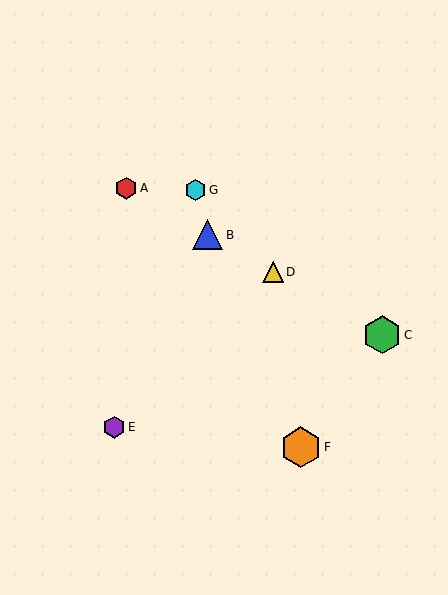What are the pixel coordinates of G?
Object G is at (195, 190).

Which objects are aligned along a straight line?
Objects A, B, C, D are aligned along a straight line.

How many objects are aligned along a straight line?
4 objects (A, B, C, D) are aligned along a straight line.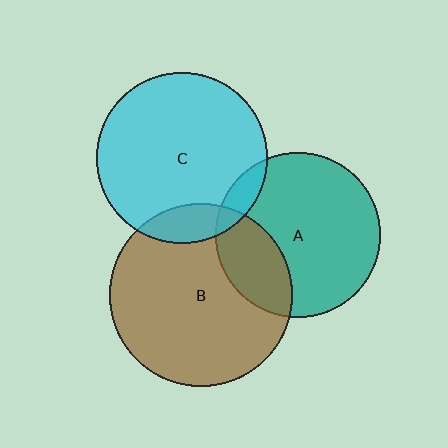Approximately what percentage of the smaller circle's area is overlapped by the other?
Approximately 15%.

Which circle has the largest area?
Circle B (brown).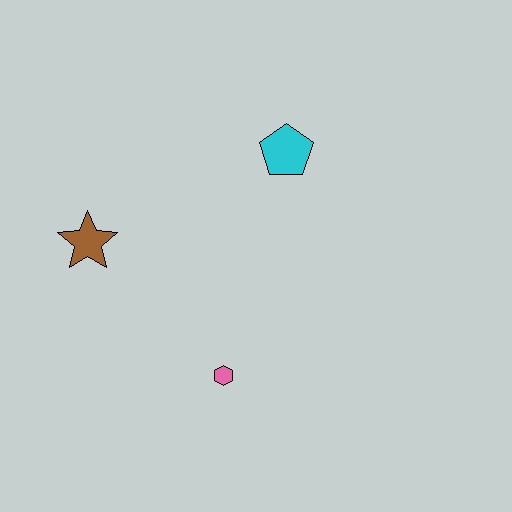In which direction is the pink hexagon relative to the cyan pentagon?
The pink hexagon is below the cyan pentagon.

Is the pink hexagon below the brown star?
Yes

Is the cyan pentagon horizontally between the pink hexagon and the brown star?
No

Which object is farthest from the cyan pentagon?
The pink hexagon is farthest from the cyan pentagon.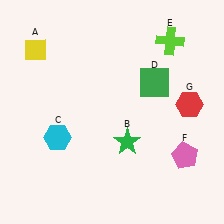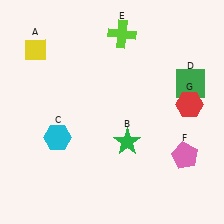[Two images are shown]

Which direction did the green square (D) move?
The green square (D) moved right.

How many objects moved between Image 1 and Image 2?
2 objects moved between the two images.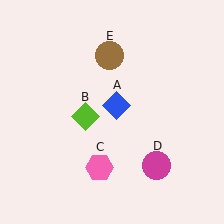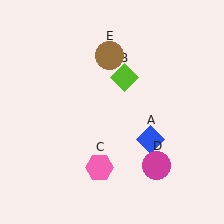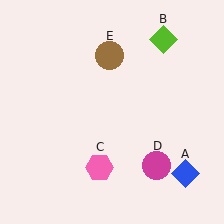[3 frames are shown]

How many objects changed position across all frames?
2 objects changed position: blue diamond (object A), lime diamond (object B).